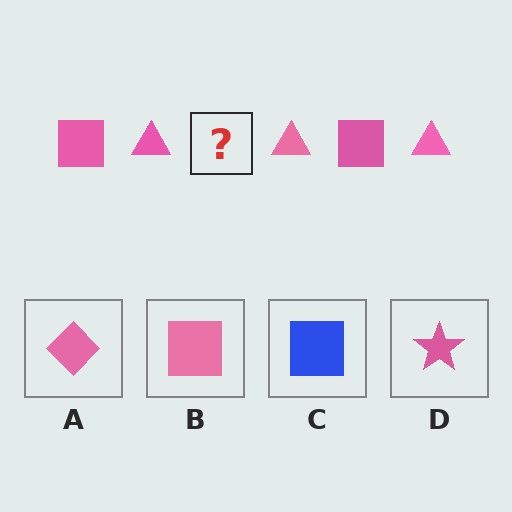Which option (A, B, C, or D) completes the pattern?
B.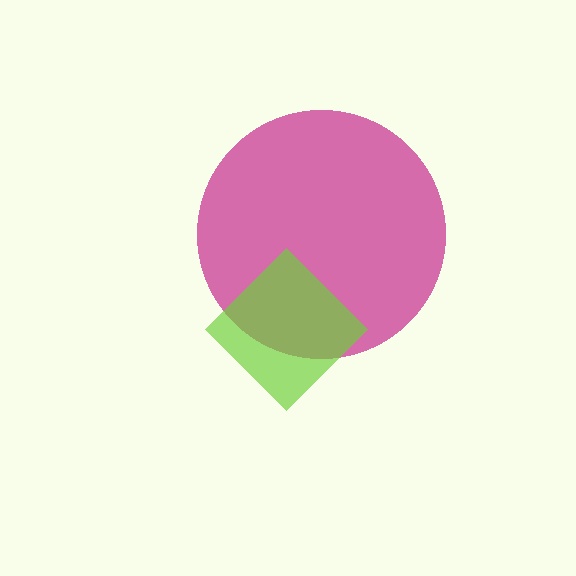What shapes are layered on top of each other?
The layered shapes are: a magenta circle, a lime diamond.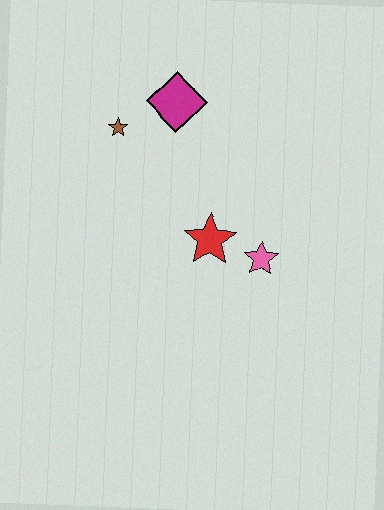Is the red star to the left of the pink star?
Yes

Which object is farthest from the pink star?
The brown star is farthest from the pink star.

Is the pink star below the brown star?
Yes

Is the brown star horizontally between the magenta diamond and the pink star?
No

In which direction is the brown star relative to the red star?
The brown star is above the red star.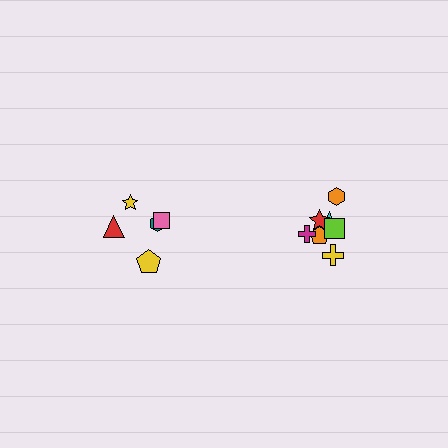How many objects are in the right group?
There are 7 objects.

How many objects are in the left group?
There are 5 objects.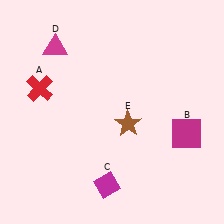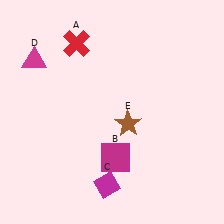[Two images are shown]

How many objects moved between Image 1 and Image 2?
3 objects moved between the two images.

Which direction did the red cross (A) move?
The red cross (A) moved up.